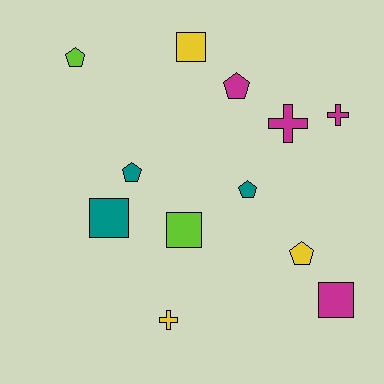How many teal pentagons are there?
There are 2 teal pentagons.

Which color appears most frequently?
Magenta, with 4 objects.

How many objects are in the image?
There are 12 objects.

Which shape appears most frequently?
Pentagon, with 5 objects.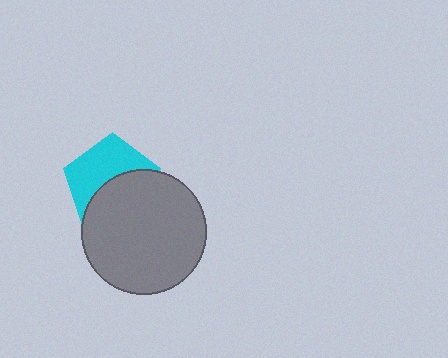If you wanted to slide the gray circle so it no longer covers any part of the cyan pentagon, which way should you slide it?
Slide it down — that is the most direct way to separate the two shapes.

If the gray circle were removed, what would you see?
You would see the complete cyan pentagon.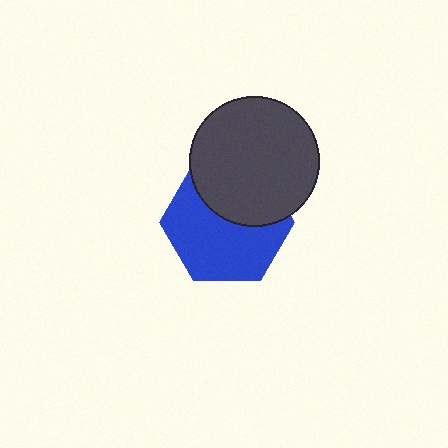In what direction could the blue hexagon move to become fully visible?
The blue hexagon could move down. That would shift it out from behind the dark gray circle entirely.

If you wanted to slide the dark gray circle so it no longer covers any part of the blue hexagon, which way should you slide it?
Slide it up — that is the most direct way to separate the two shapes.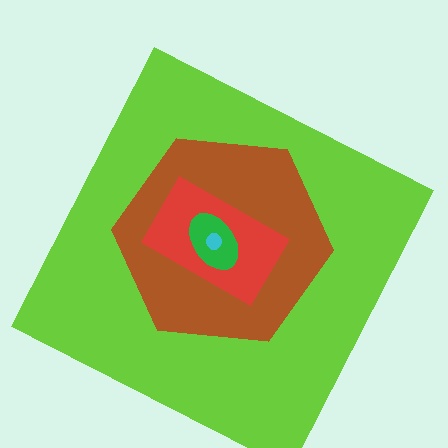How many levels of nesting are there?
5.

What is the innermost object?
The cyan circle.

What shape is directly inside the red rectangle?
The green ellipse.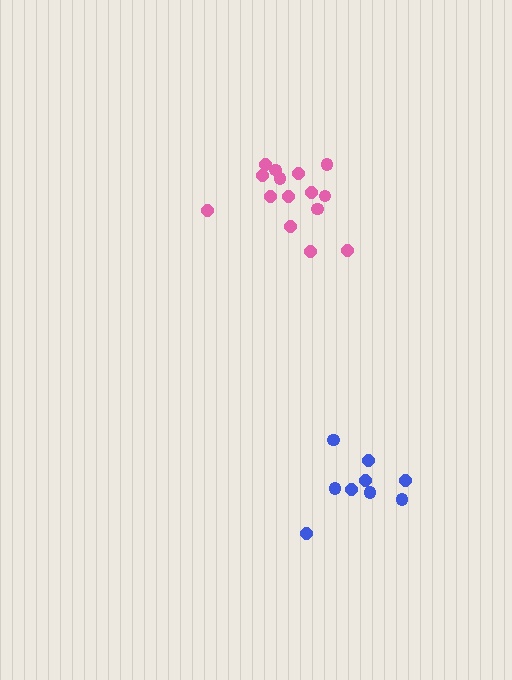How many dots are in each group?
Group 1: 15 dots, Group 2: 9 dots (24 total).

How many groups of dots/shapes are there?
There are 2 groups.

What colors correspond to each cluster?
The clusters are colored: pink, blue.